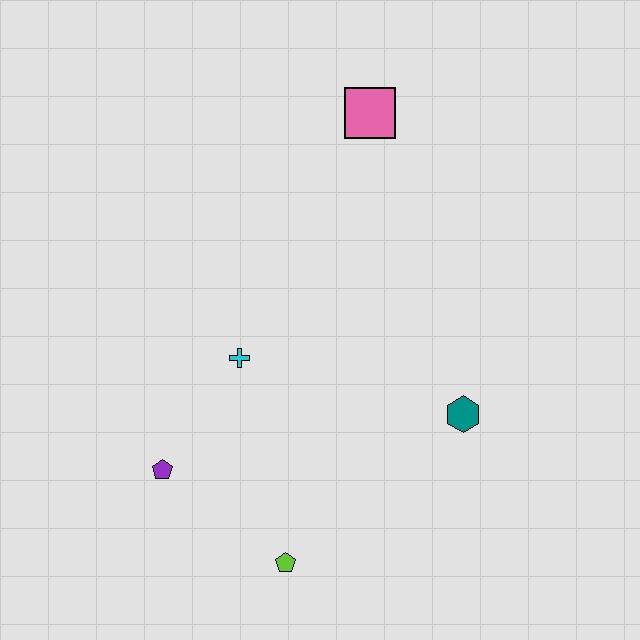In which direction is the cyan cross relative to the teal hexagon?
The cyan cross is to the left of the teal hexagon.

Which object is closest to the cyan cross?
The purple pentagon is closest to the cyan cross.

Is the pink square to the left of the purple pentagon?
No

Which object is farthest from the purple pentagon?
The pink square is farthest from the purple pentagon.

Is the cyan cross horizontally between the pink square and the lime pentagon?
No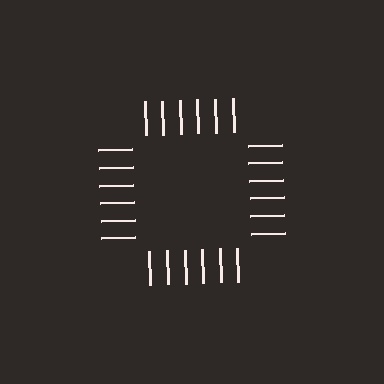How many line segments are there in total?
24 — 6 along each of the 4 edges.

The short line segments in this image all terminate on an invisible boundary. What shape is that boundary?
An illusory square — the line segments terminate on its edges but no continuous stroke is drawn.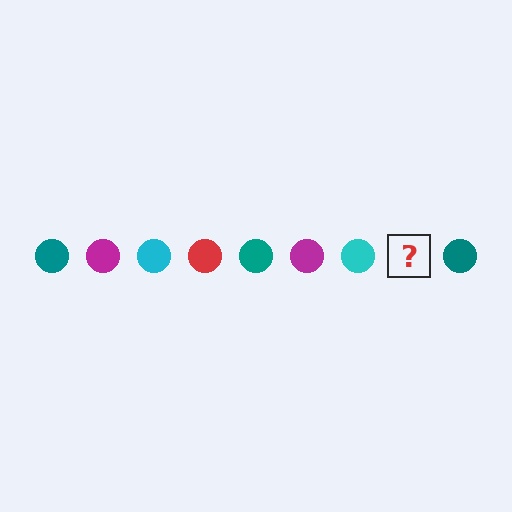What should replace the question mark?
The question mark should be replaced with a red circle.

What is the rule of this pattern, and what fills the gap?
The rule is that the pattern cycles through teal, magenta, cyan, red circles. The gap should be filled with a red circle.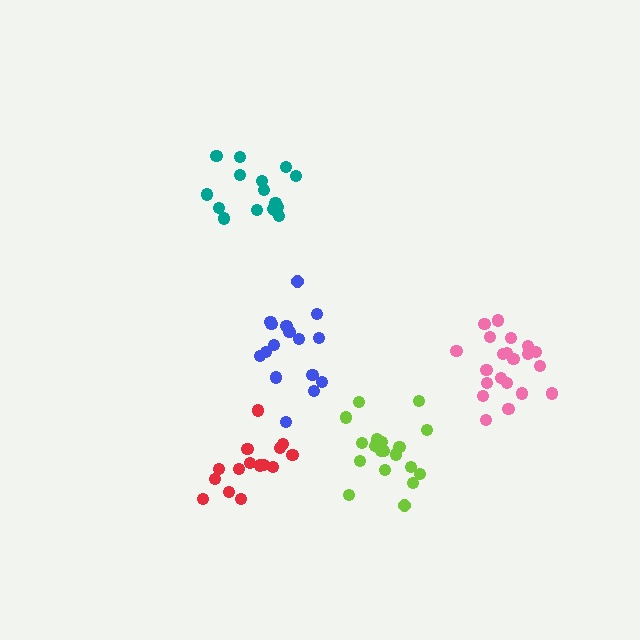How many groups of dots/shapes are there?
There are 5 groups.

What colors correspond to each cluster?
The clusters are colored: red, teal, blue, lime, pink.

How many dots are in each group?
Group 1: 15 dots, Group 2: 16 dots, Group 3: 16 dots, Group 4: 19 dots, Group 5: 21 dots (87 total).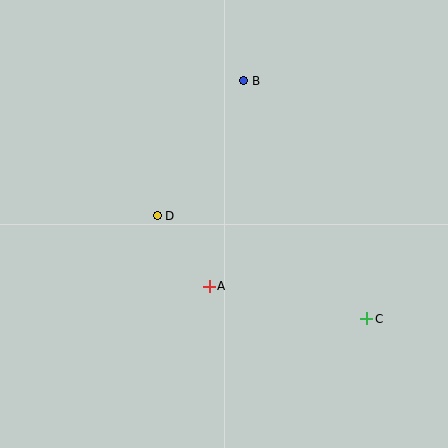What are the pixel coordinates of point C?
Point C is at (367, 319).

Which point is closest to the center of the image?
Point A at (209, 286) is closest to the center.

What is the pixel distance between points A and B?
The distance between A and B is 209 pixels.